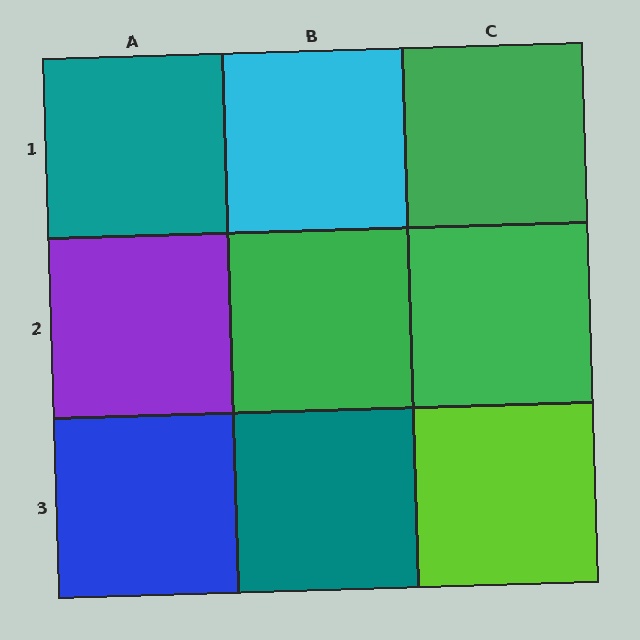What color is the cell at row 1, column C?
Green.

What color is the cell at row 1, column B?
Cyan.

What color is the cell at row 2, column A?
Purple.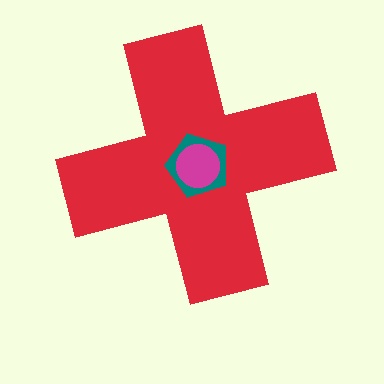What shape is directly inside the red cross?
The teal pentagon.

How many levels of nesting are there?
3.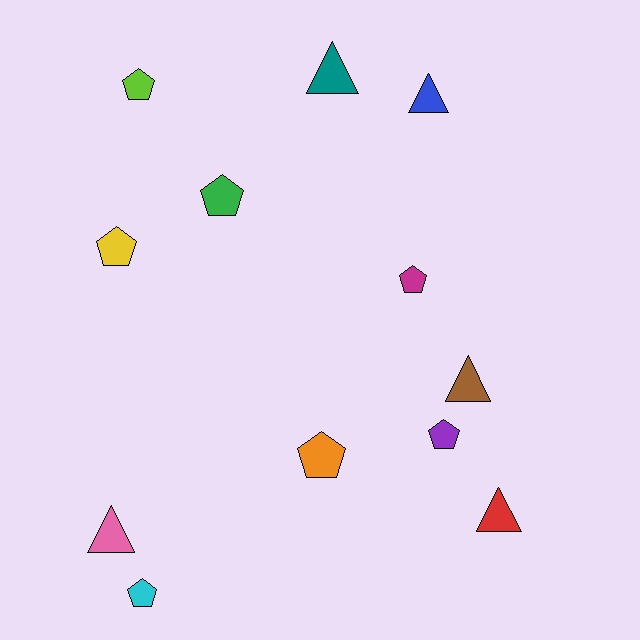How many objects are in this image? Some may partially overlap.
There are 12 objects.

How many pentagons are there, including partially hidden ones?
There are 7 pentagons.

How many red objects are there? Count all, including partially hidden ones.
There is 1 red object.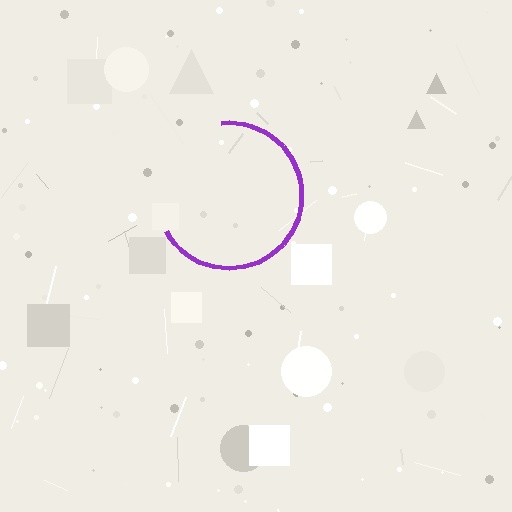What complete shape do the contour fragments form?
The contour fragments form a circle.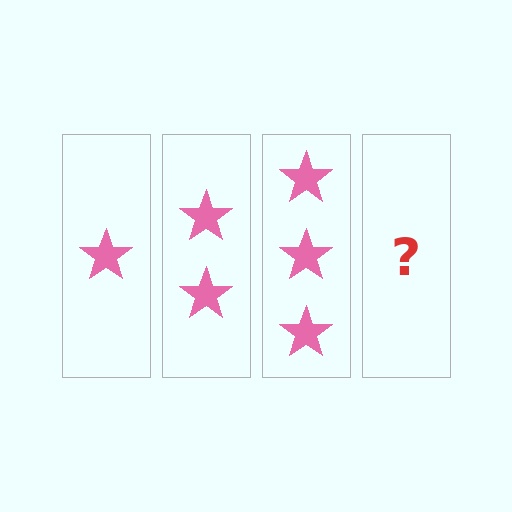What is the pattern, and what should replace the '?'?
The pattern is that each step adds one more star. The '?' should be 4 stars.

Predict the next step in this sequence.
The next step is 4 stars.